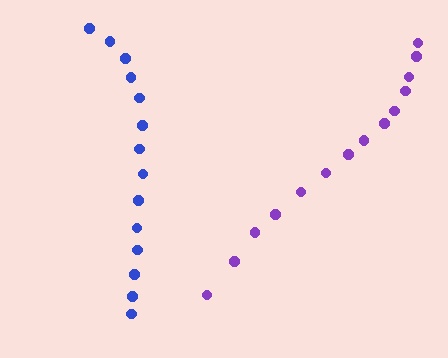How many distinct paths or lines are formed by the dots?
There are 2 distinct paths.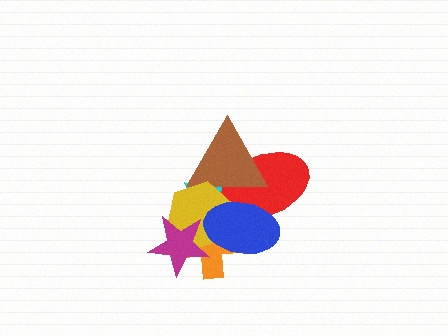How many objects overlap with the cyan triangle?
6 objects overlap with the cyan triangle.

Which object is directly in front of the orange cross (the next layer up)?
The yellow hexagon is directly in front of the orange cross.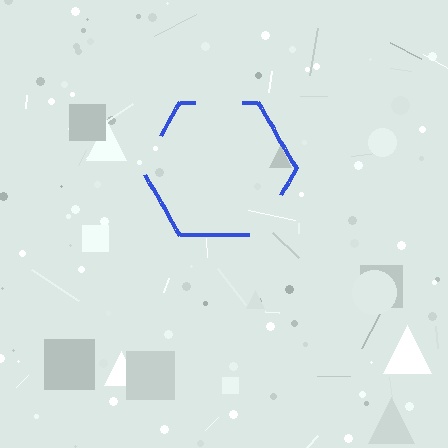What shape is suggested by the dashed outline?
The dashed outline suggests a hexagon.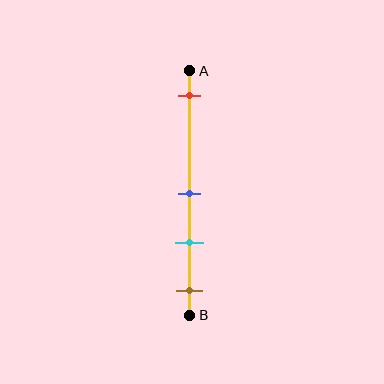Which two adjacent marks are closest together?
The blue and cyan marks are the closest adjacent pair.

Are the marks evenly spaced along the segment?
No, the marks are not evenly spaced.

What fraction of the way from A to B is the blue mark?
The blue mark is approximately 50% (0.5) of the way from A to B.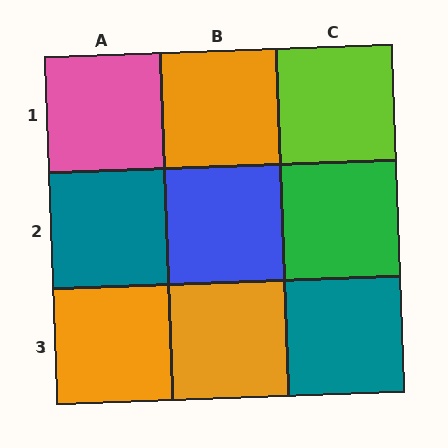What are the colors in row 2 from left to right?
Teal, blue, green.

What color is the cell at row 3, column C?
Teal.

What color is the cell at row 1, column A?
Pink.